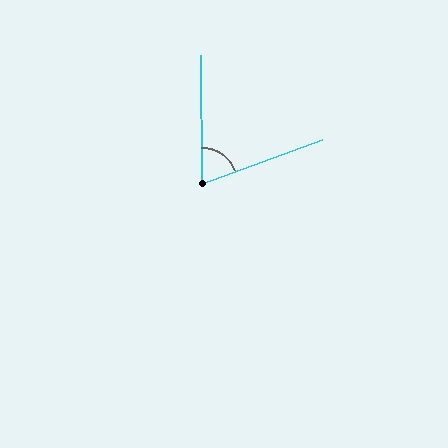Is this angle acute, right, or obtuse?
It is acute.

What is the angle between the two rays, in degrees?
Approximately 71 degrees.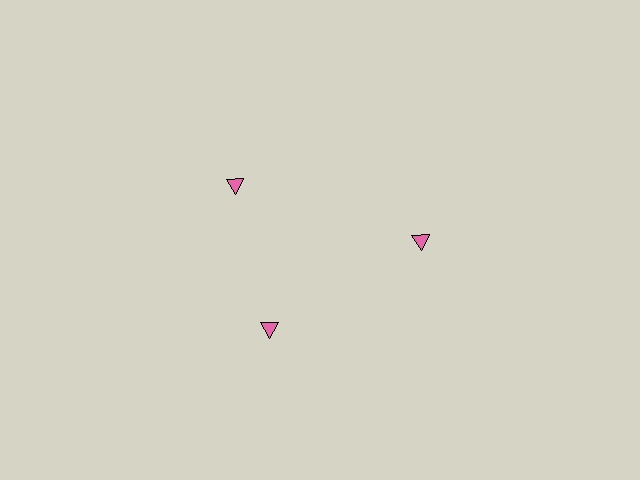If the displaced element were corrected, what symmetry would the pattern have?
It would have 3-fold rotational symmetry — the pattern would map onto itself every 120 degrees.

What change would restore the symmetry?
The symmetry would be restored by rotating it back into even spacing with its neighbors so that all 3 triangles sit at equal angles and equal distance from the center.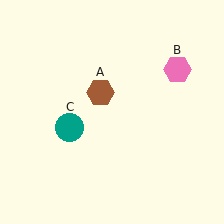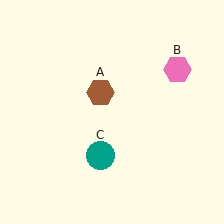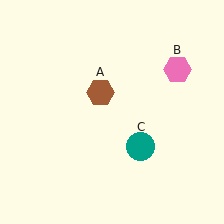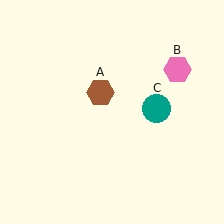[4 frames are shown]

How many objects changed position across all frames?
1 object changed position: teal circle (object C).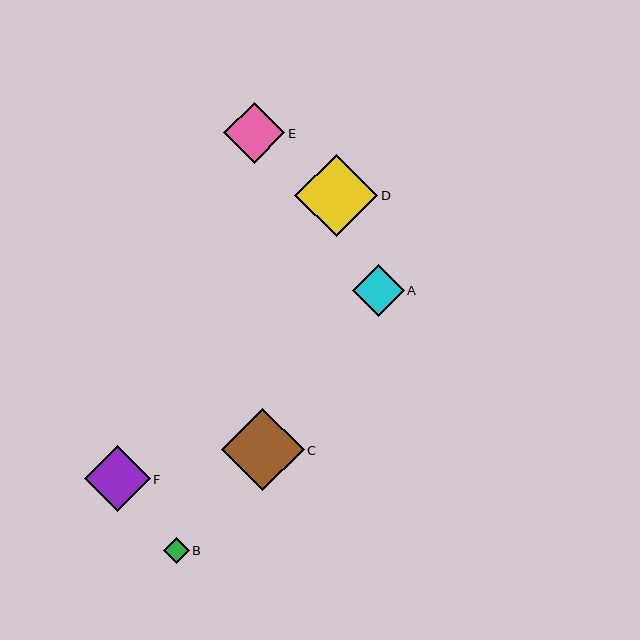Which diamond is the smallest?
Diamond B is the smallest with a size of approximately 26 pixels.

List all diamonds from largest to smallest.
From largest to smallest: D, C, F, E, A, B.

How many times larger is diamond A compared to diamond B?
Diamond A is approximately 2.0 times the size of diamond B.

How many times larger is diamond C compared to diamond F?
Diamond C is approximately 1.2 times the size of diamond F.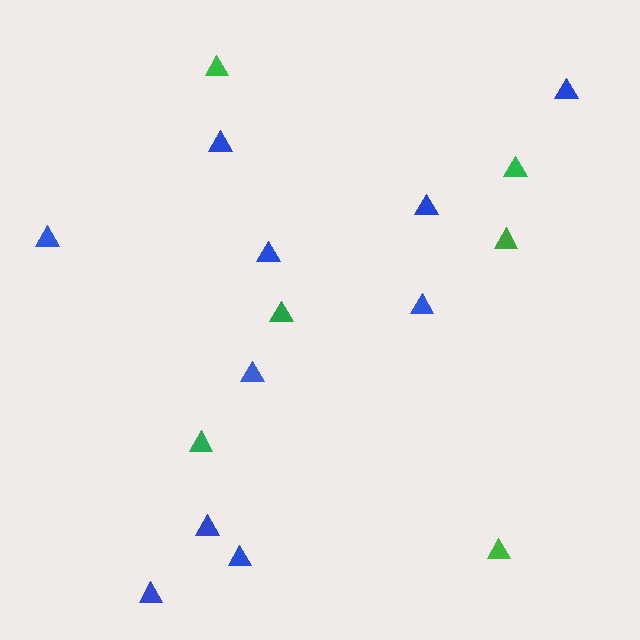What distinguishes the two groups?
There are 2 groups: one group of green triangles (6) and one group of blue triangles (10).